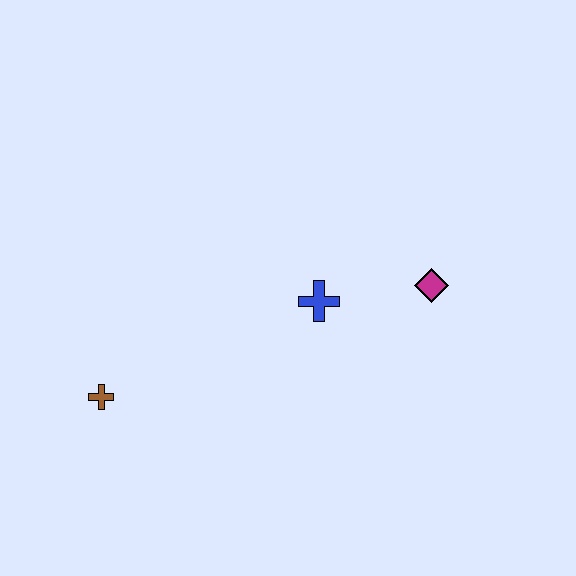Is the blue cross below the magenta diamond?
Yes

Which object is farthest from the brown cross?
The magenta diamond is farthest from the brown cross.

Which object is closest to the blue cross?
The magenta diamond is closest to the blue cross.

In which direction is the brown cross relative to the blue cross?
The brown cross is to the left of the blue cross.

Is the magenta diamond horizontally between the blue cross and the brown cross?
No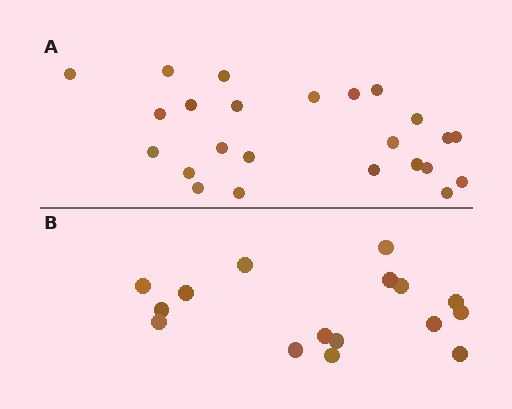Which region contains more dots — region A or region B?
Region A (the top region) has more dots.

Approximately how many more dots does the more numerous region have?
Region A has roughly 8 or so more dots than region B.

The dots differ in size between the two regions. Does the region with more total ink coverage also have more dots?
No. Region B has more total ink coverage because its dots are larger, but region A actually contains more individual dots. Total area can be misleading — the number of items is what matters here.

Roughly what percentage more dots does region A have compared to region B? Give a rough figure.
About 50% more.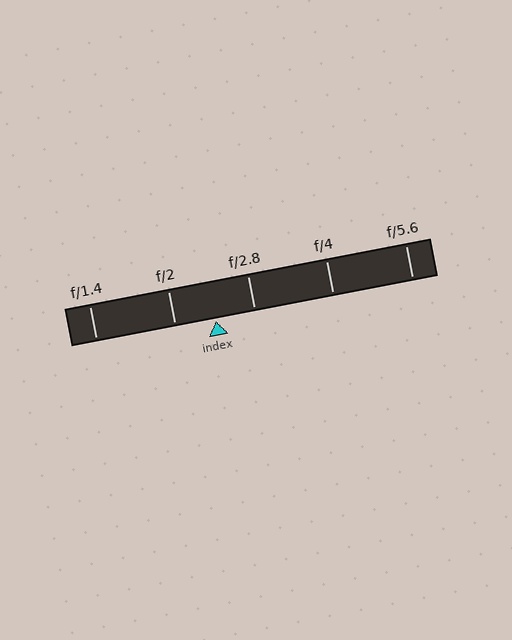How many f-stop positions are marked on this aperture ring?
There are 5 f-stop positions marked.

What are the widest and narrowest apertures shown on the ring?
The widest aperture shown is f/1.4 and the narrowest is f/5.6.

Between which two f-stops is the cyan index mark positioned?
The index mark is between f/2 and f/2.8.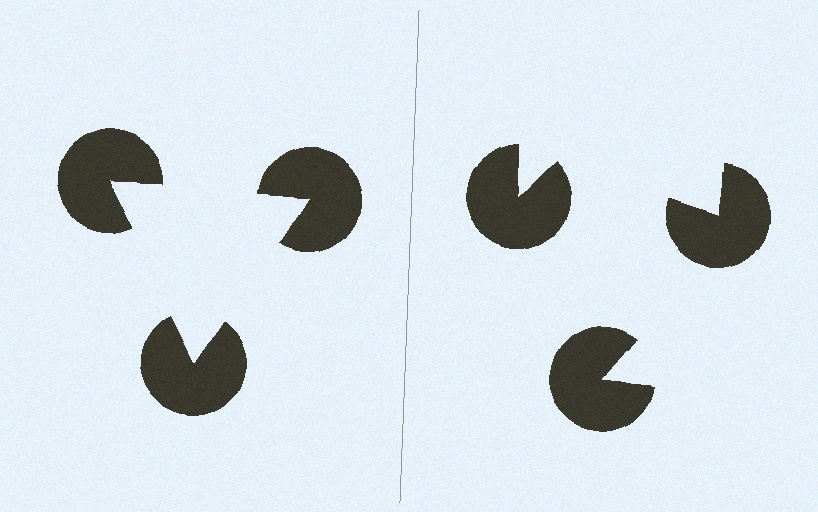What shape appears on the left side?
An illusory triangle.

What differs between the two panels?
The pac-man discs are positioned identically on both sides; only the wedge orientations differ. On the left they align to a triangle; on the right they are misaligned.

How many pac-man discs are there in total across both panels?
6 — 3 on each side.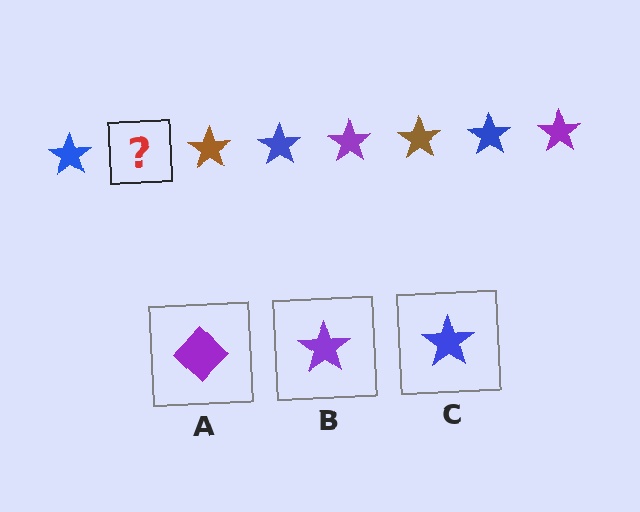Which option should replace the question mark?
Option B.